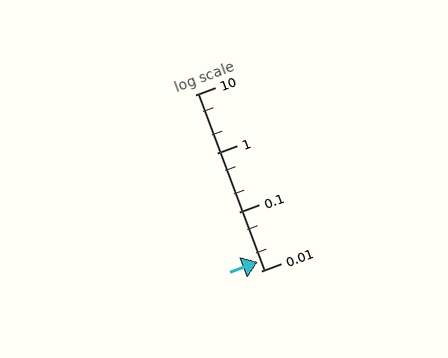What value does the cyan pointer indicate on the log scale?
The pointer indicates approximately 0.014.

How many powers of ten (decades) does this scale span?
The scale spans 3 decades, from 0.01 to 10.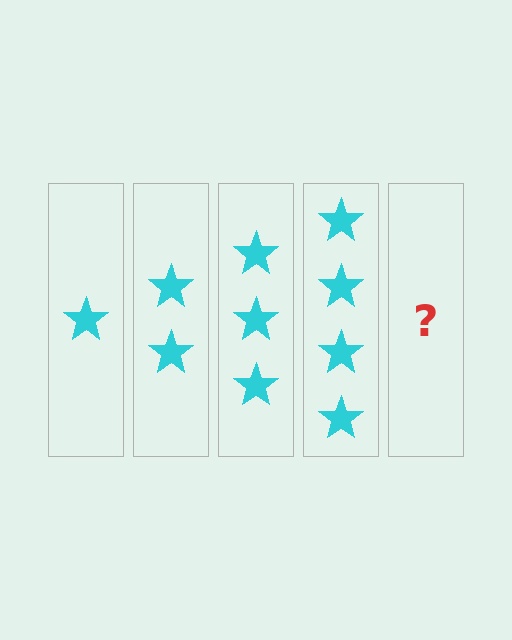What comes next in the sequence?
The next element should be 5 stars.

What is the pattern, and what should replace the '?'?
The pattern is that each step adds one more star. The '?' should be 5 stars.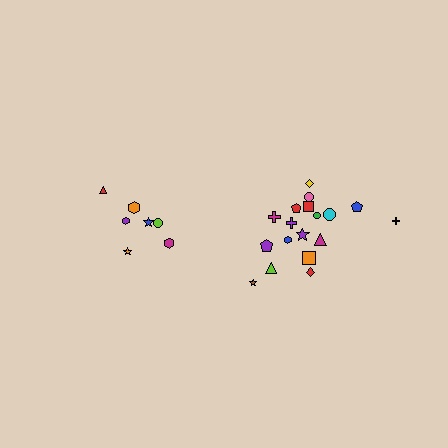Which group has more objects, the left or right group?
The right group.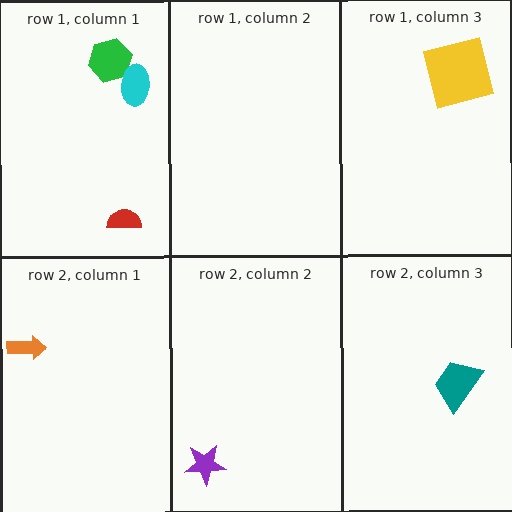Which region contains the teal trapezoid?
The row 2, column 3 region.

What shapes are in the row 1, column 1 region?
The green hexagon, the red semicircle, the cyan ellipse.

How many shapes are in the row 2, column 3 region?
1.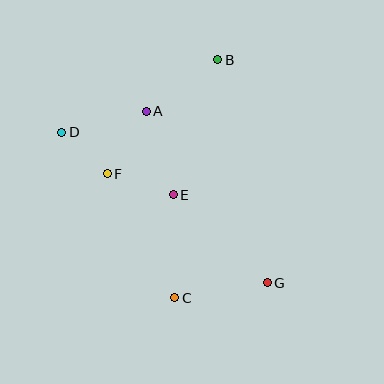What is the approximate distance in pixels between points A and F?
The distance between A and F is approximately 74 pixels.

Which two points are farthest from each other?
Points D and G are farthest from each other.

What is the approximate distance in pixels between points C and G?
The distance between C and G is approximately 94 pixels.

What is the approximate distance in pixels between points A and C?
The distance between A and C is approximately 189 pixels.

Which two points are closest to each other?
Points D and F are closest to each other.